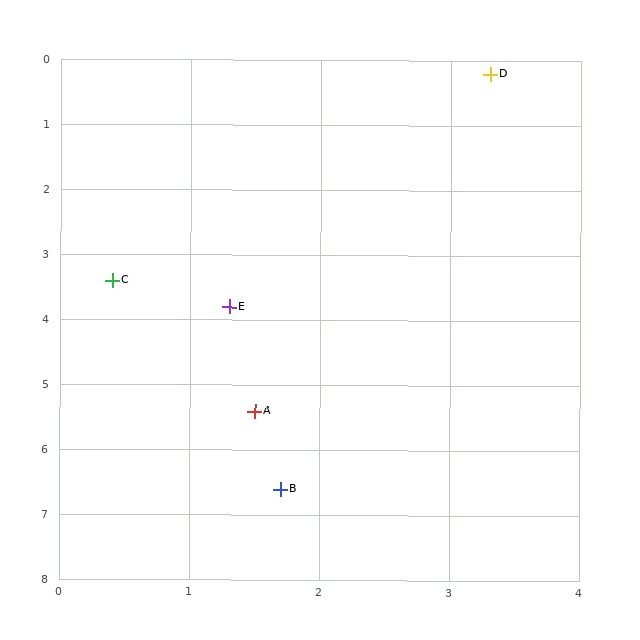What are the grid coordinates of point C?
Point C is at approximately (0.4, 3.4).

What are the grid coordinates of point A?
Point A is at approximately (1.5, 5.4).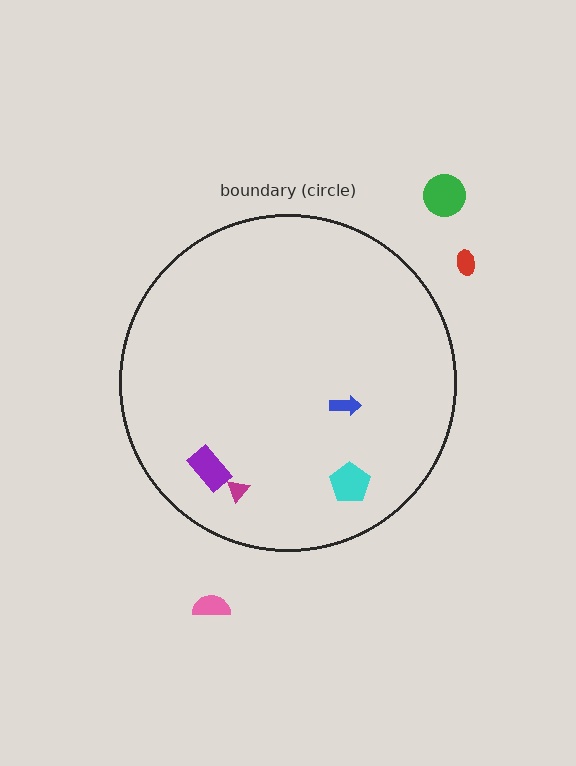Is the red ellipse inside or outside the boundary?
Outside.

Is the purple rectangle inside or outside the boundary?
Inside.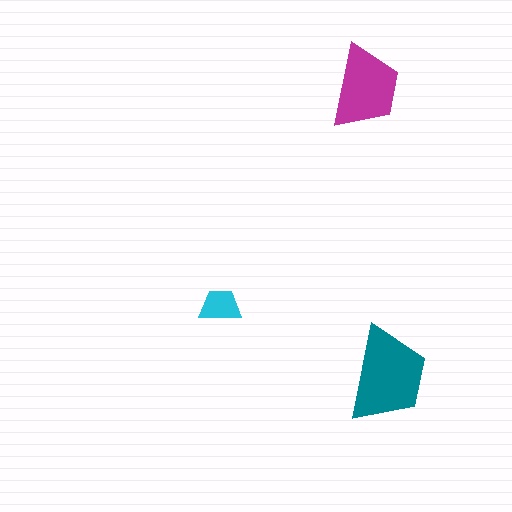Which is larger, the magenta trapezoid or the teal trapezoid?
The teal one.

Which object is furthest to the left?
The cyan trapezoid is leftmost.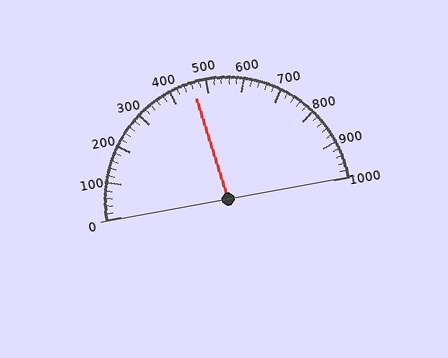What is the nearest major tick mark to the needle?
The nearest major tick mark is 500.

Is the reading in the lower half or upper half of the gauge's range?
The reading is in the lower half of the range (0 to 1000).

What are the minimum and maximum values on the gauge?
The gauge ranges from 0 to 1000.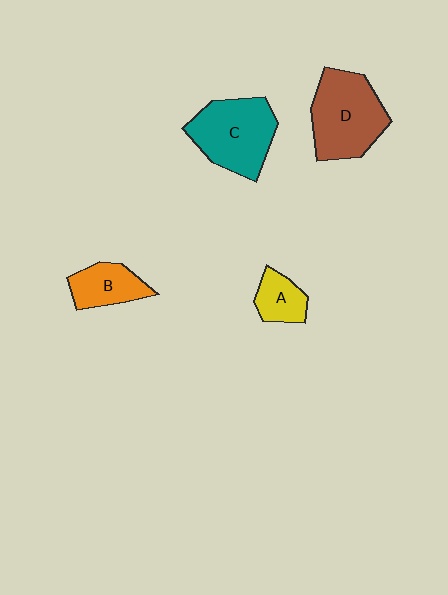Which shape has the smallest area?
Shape A (yellow).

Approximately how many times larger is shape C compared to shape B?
Approximately 1.9 times.